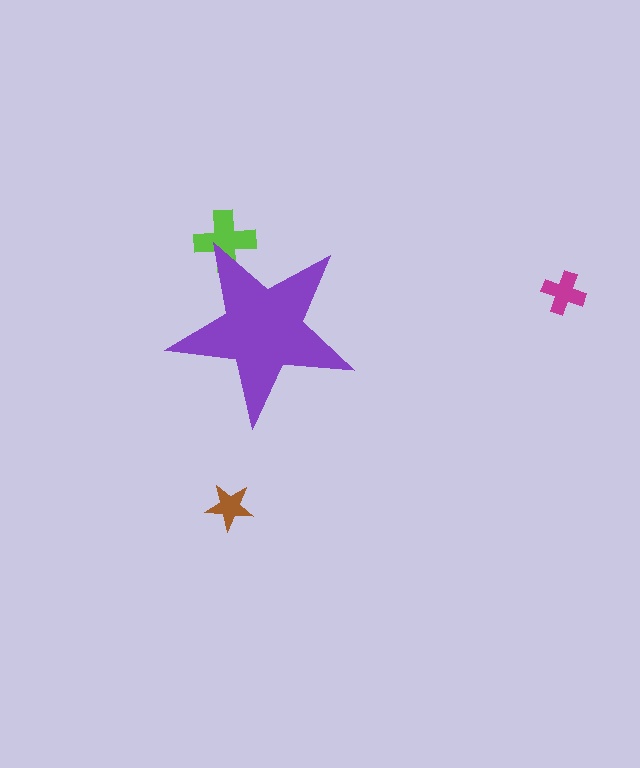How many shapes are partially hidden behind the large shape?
1 shape is partially hidden.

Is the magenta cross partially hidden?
No, the magenta cross is fully visible.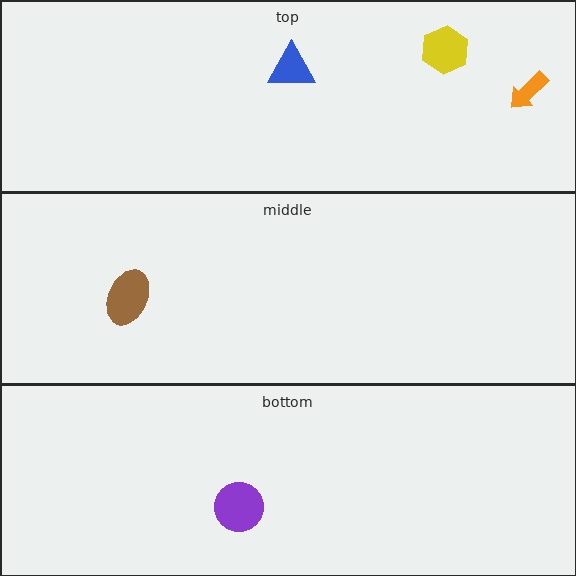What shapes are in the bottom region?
The purple circle.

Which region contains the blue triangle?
The top region.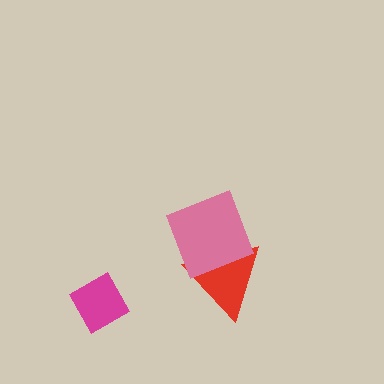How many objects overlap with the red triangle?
1 object overlaps with the red triangle.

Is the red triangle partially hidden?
Yes, it is partially covered by another shape.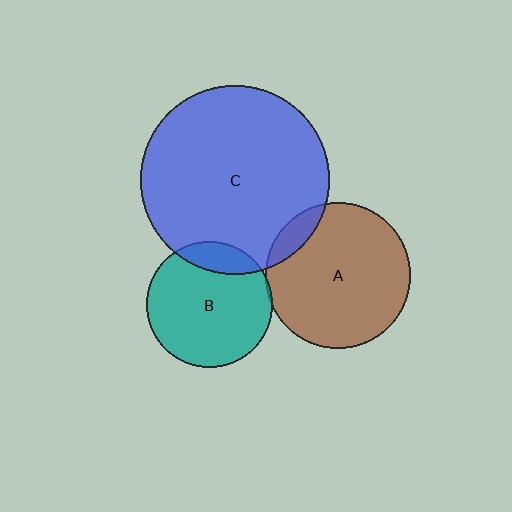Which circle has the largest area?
Circle C (blue).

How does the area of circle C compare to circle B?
Approximately 2.2 times.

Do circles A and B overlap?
Yes.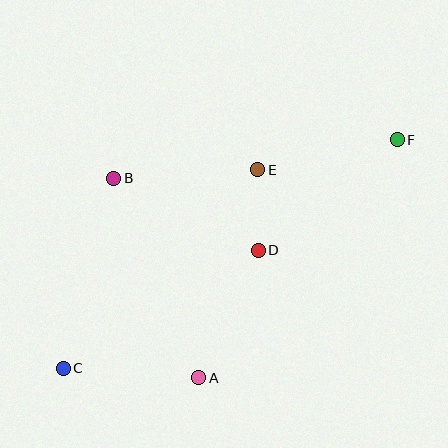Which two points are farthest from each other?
Points C and F are farthest from each other.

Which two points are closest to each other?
Points D and E are closest to each other.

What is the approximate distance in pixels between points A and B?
The distance between A and B is approximately 217 pixels.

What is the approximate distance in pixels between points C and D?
The distance between C and D is approximately 227 pixels.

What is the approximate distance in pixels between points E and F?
The distance between E and F is approximately 143 pixels.